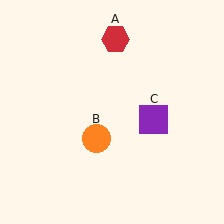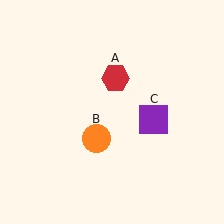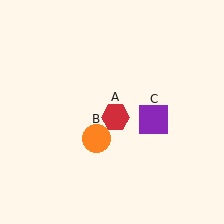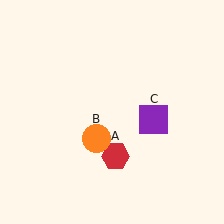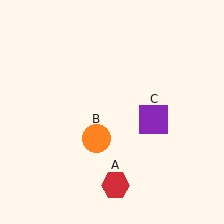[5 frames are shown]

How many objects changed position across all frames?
1 object changed position: red hexagon (object A).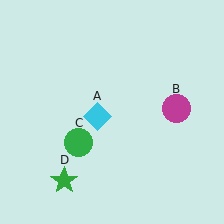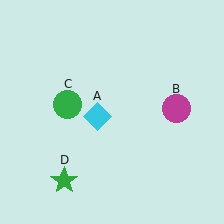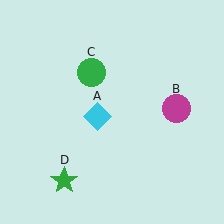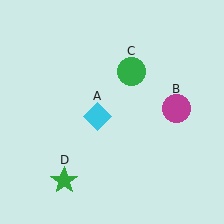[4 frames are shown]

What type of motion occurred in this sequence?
The green circle (object C) rotated clockwise around the center of the scene.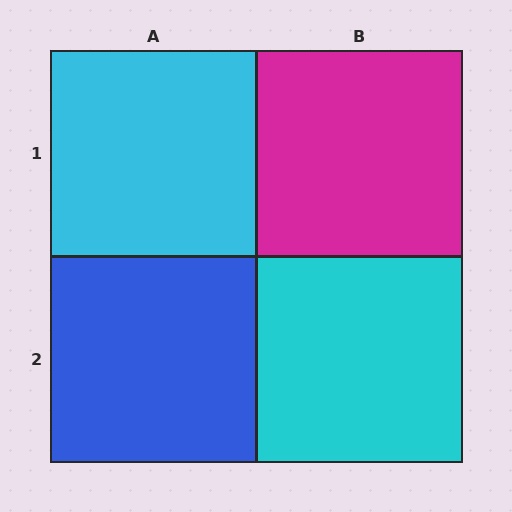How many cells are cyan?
2 cells are cyan.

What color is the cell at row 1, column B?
Magenta.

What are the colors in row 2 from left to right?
Blue, cyan.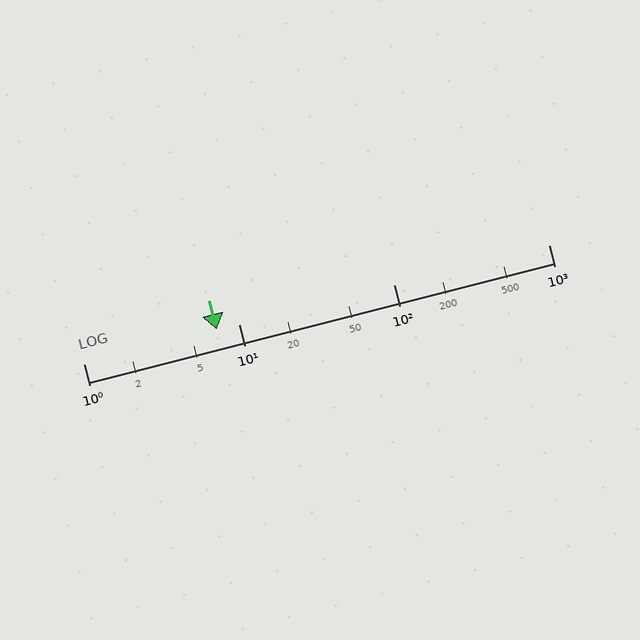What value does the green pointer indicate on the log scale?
The pointer indicates approximately 7.2.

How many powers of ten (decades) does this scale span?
The scale spans 3 decades, from 1 to 1000.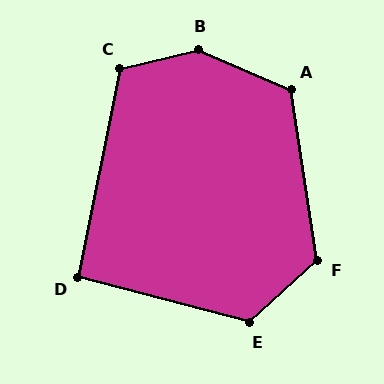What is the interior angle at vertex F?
Approximately 124 degrees (obtuse).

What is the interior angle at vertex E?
Approximately 123 degrees (obtuse).